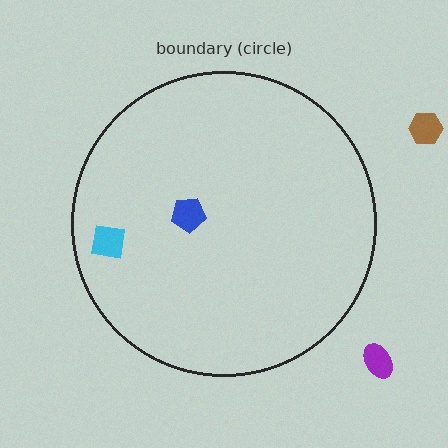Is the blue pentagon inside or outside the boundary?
Inside.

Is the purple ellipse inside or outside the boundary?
Outside.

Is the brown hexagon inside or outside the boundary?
Outside.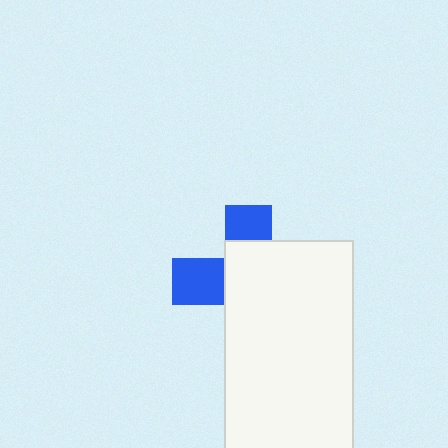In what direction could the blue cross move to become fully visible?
The blue cross could move left. That would shift it out from behind the white rectangle entirely.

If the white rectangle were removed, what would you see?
You would see the complete blue cross.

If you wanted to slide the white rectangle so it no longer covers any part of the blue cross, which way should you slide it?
Slide it right — that is the most direct way to separate the two shapes.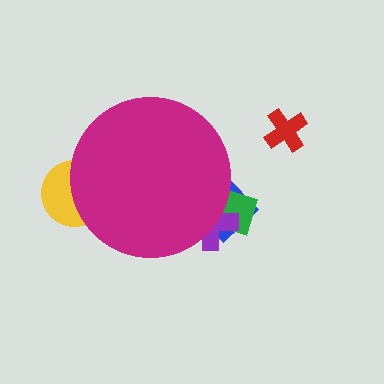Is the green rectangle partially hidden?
Yes, the green rectangle is partially hidden behind the magenta circle.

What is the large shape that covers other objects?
A magenta circle.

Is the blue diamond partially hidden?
Yes, the blue diamond is partially hidden behind the magenta circle.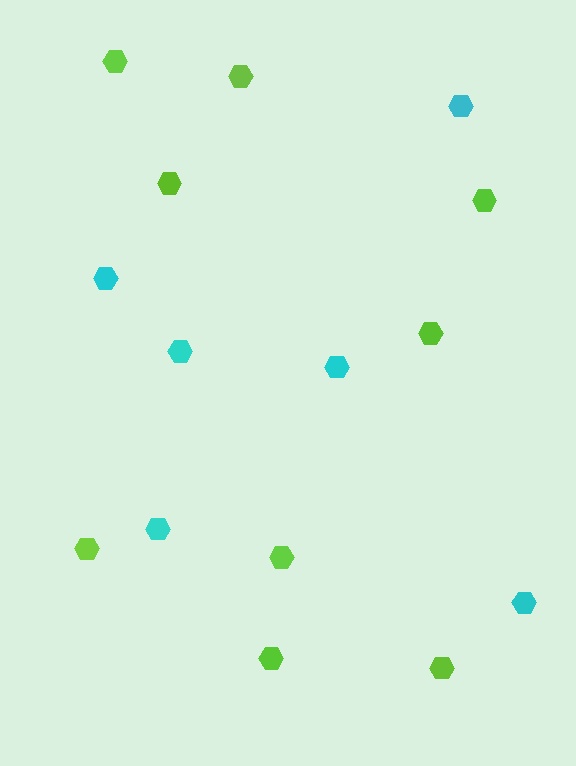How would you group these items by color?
There are 2 groups: one group of cyan hexagons (6) and one group of lime hexagons (9).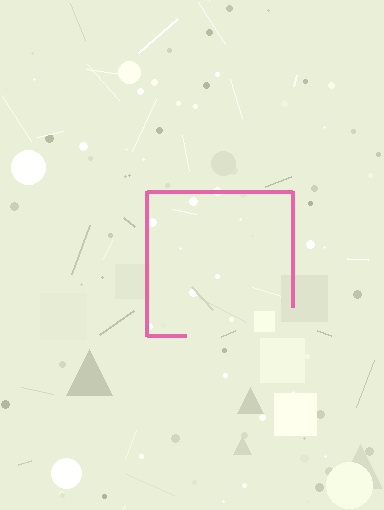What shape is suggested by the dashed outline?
The dashed outline suggests a square.